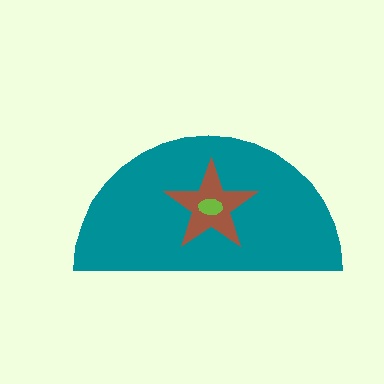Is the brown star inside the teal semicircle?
Yes.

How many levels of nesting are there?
3.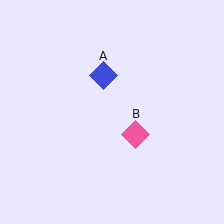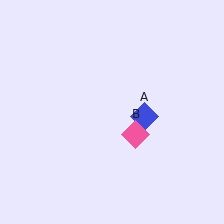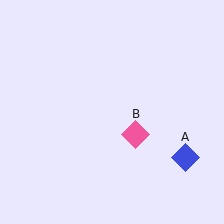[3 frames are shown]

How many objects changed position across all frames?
1 object changed position: blue diamond (object A).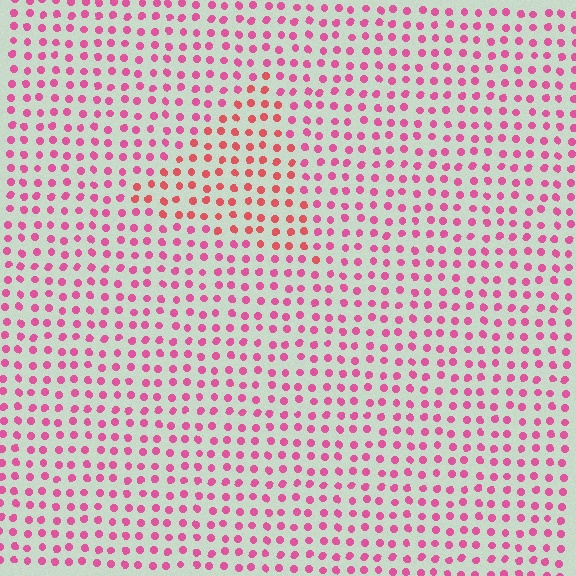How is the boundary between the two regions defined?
The boundary is defined purely by a slight shift in hue (about 27 degrees). Spacing, size, and orientation are identical on both sides.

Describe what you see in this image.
The image is filled with small pink elements in a uniform arrangement. A triangle-shaped region is visible where the elements are tinted to a slightly different hue, forming a subtle color boundary.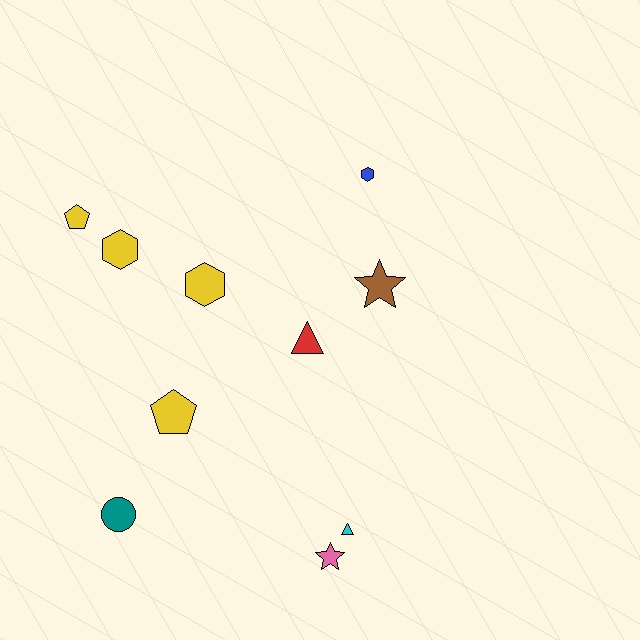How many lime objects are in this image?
There are no lime objects.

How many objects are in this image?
There are 10 objects.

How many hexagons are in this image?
There are 3 hexagons.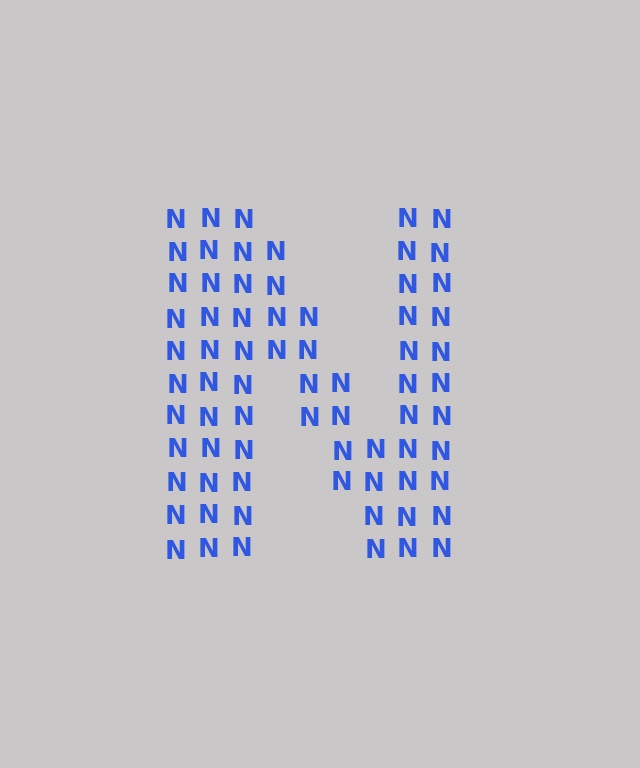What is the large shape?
The large shape is the letter N.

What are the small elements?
The small elements are letter N's.